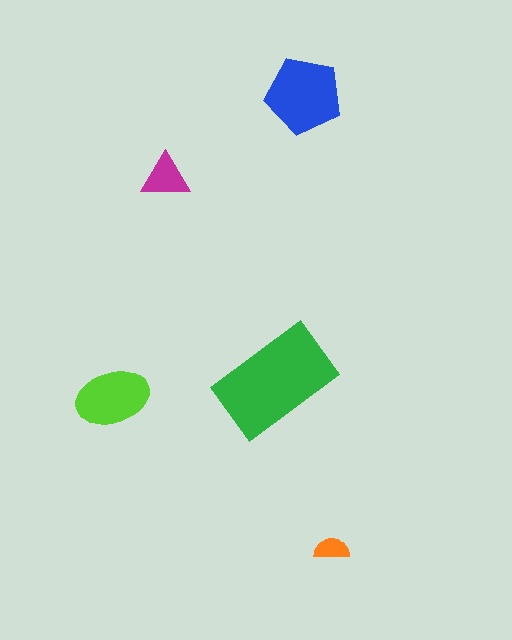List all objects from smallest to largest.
The orange semicircle, the magenta triangle, the lime ellipse, the blue pentagon, the green rectangle.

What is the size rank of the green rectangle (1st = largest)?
1st.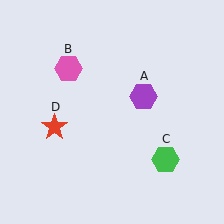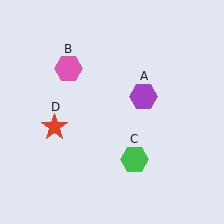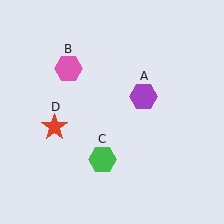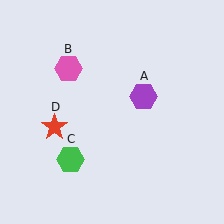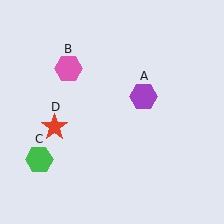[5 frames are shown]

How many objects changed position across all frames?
1 object changed position: green hexagon (object C).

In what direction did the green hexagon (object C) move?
The green hexagon (object C) moved left.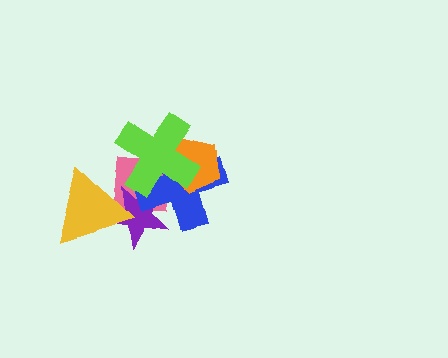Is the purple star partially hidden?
Yes, it is partially covered by another shape.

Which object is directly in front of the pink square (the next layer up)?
The purple star is directly in front of the pink square.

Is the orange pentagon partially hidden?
Yes, it is partially covered by another shape.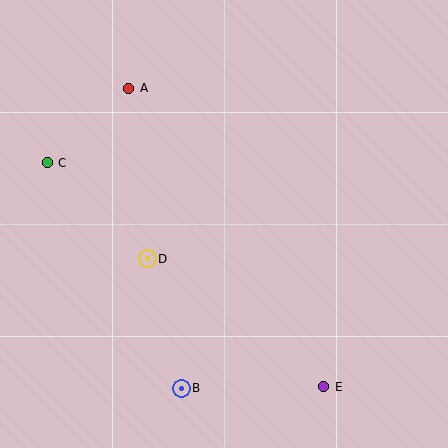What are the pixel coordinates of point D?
Point D is at (147, 259).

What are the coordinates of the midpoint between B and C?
The midpoint between B and C is at (114, 275).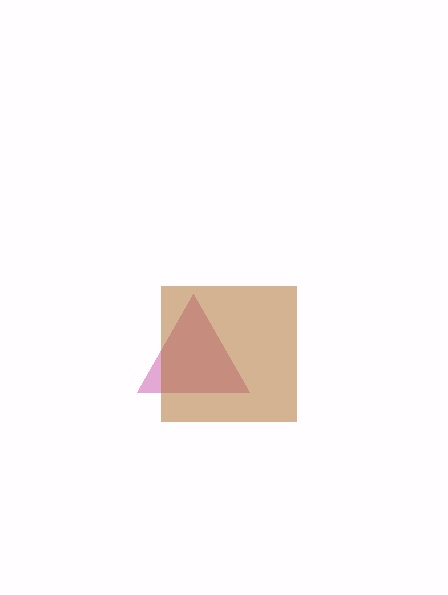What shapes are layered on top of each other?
The layered shapes are: a magenta triangle, a brown square.